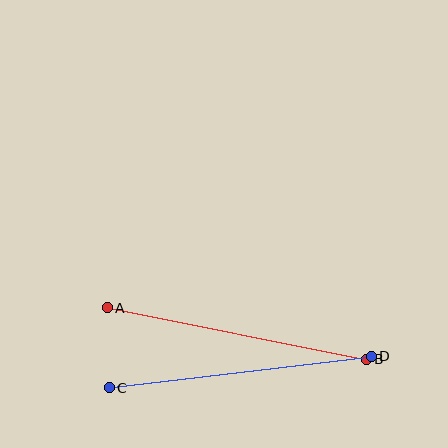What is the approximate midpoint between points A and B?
The midpoint is at approximately (237, 333) pixels.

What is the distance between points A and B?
The distance is approximately 264 pixels.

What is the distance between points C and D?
The distance is approximately 264 pixels.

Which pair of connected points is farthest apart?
Points A and B are farthest apart.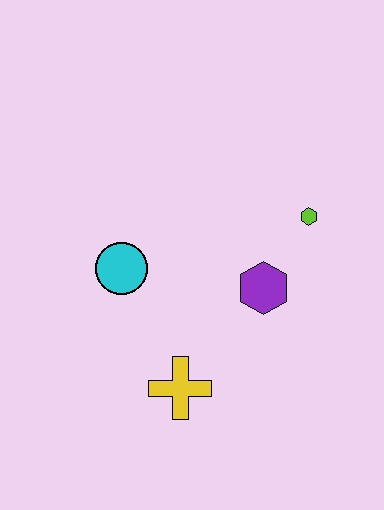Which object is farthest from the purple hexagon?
The cyan circle is farthest from the purple hexagon.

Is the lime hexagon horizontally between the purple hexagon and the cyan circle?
No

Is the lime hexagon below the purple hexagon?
No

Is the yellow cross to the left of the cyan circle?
No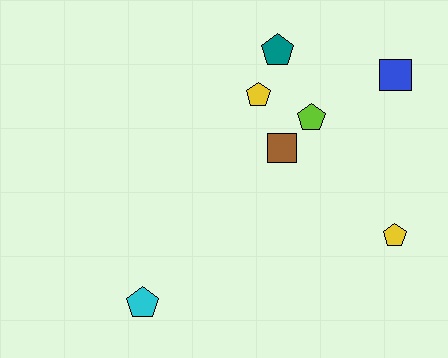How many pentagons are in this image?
There are 5 pentagons.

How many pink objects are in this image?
There are no pink objects.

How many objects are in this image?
There are 7 objects.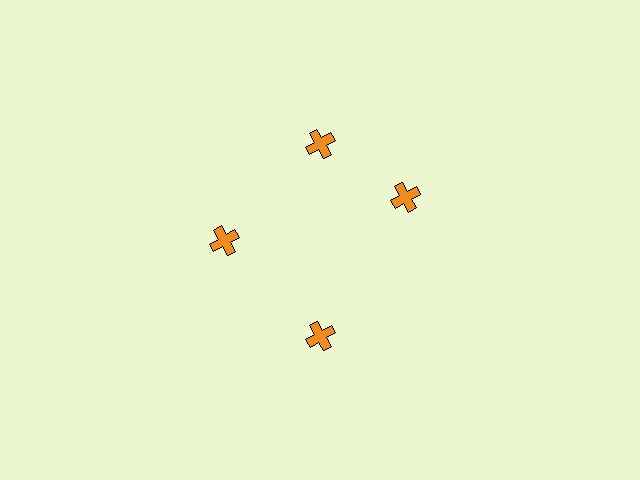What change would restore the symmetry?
The symmetry would be restored by rotating it back into even spacing with its neighbors so that all 4 crosses sit at equal angles and equal distance from the center.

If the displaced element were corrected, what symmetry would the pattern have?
It would have 4-fold rotational symmetry — the pattern would map onto itself every 90 degrees.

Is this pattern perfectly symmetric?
No. The 4 orange crosses are arranged in a ring, but one element near the 3 o'clock position is rotated out of alignment along the ring, breaking the 4-fold rotational symmetry.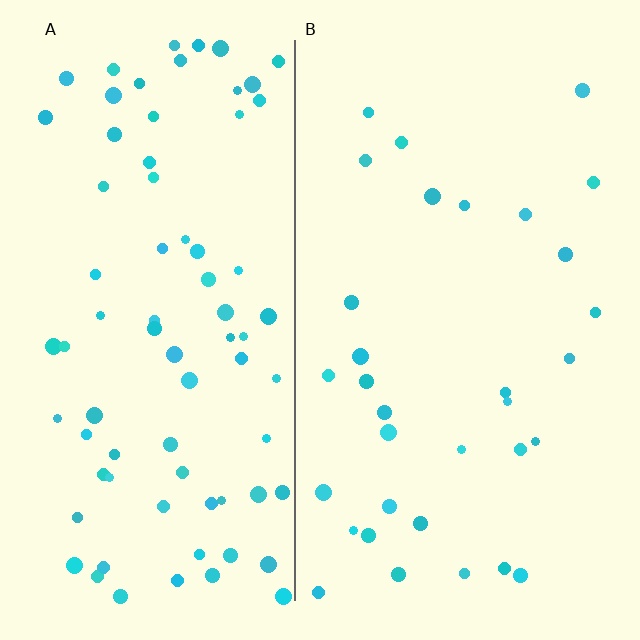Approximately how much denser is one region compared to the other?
Approximately 2.4× — region A over region B.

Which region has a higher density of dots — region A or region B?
A (the left).